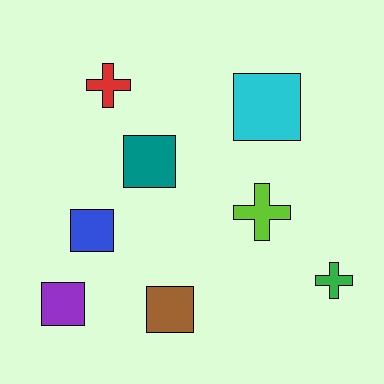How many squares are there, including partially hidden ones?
There are 5 squares.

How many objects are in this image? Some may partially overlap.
There are 8 objects.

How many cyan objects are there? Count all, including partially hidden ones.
There is 1 cyan object.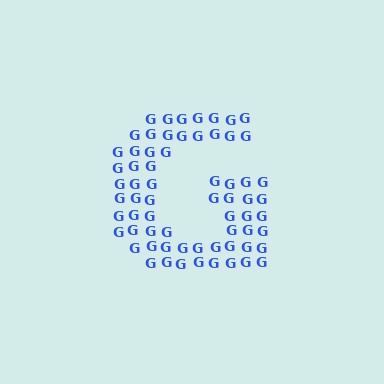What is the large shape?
The large shape is the letter G.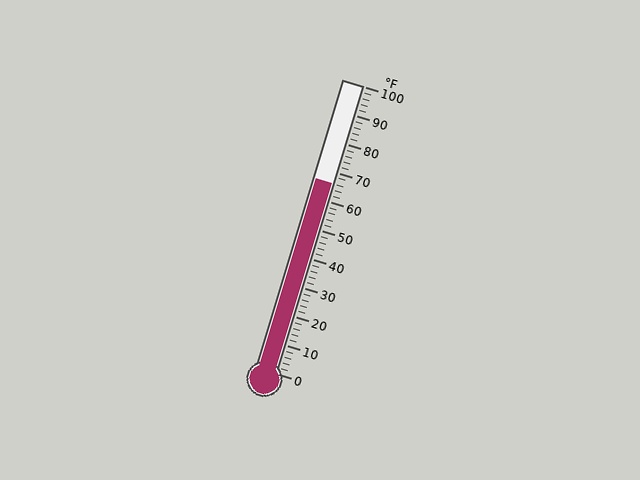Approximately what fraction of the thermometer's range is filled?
The thermometer is filled to approximately 65% of its range.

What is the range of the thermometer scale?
The thermometer scale ranges from 0°F to 100°F.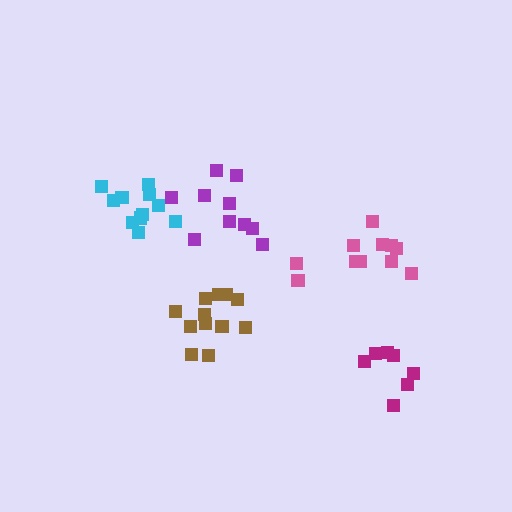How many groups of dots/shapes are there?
There are 5 groups.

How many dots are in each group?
Group 1: 10 dots, Group 2: 11 dots, Group 3: 11 dots, Group 4: 7 dots, Group 5: 12 dots (51 total).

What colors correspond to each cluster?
The clusters are colored: purple, pink, cyan, magenta, brown.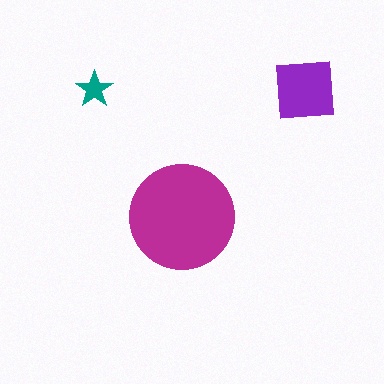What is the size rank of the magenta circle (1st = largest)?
1st.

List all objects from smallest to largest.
The teal star, the purple square, the magenta circle.